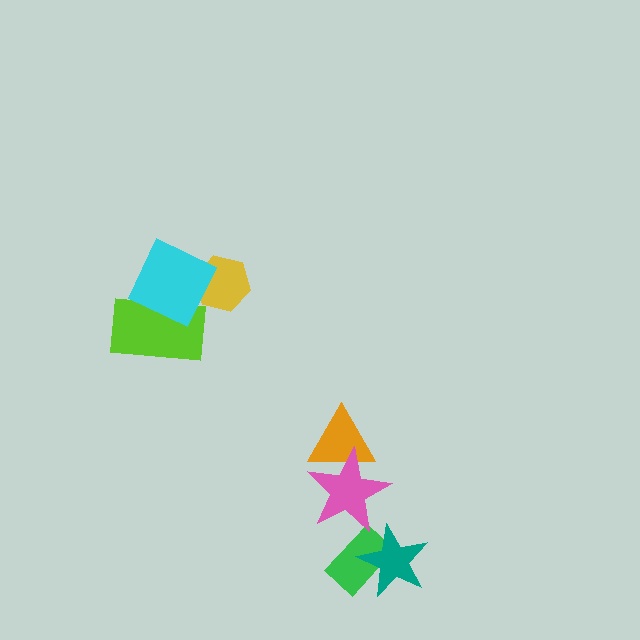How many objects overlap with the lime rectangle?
1 object overlaps with the lime rectangle.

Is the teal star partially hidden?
No, no other shape covers it.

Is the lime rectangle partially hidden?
Yes, it is partially covered by another shape.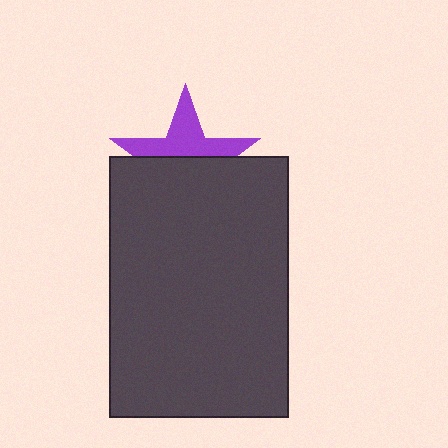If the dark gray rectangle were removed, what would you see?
You would see the complete purple star.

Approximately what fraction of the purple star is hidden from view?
Roughly 55% of the purple star is hidden behind the dark gray rectangle.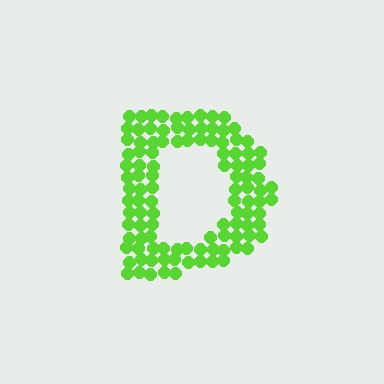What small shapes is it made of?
It is made of small circles.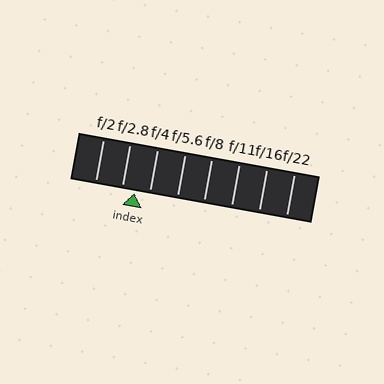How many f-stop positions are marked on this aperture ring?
There are 8 f-stop positions marked.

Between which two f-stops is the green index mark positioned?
The index mark is between f/2.8 and f/4.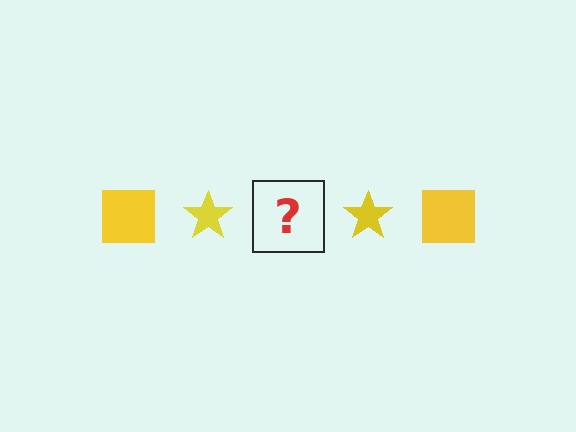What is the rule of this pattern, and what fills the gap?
The rule is that the pattern cycles through square, star shapes in yellow. The gap should be filled with a yellow square.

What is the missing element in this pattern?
The missing element is a yellow square.